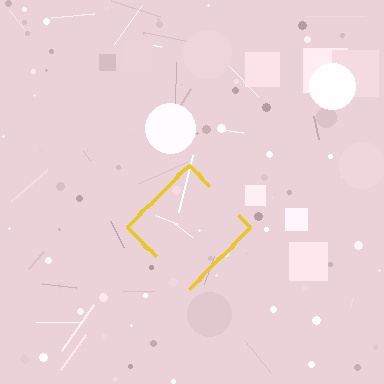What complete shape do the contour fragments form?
The contour fragments form a diamond.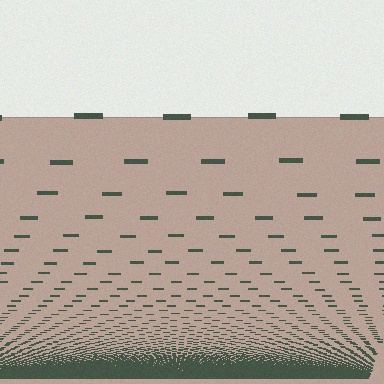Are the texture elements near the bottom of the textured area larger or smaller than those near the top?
Smaller. The gradient is inverted — elements near the bottom are smaller and denser.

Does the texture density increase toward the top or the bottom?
Density increases toward the bottom.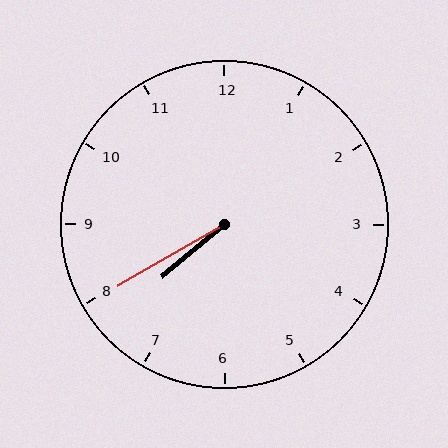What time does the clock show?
7:40.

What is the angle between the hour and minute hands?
Approximately 10 degrees.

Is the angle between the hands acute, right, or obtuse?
It is acute.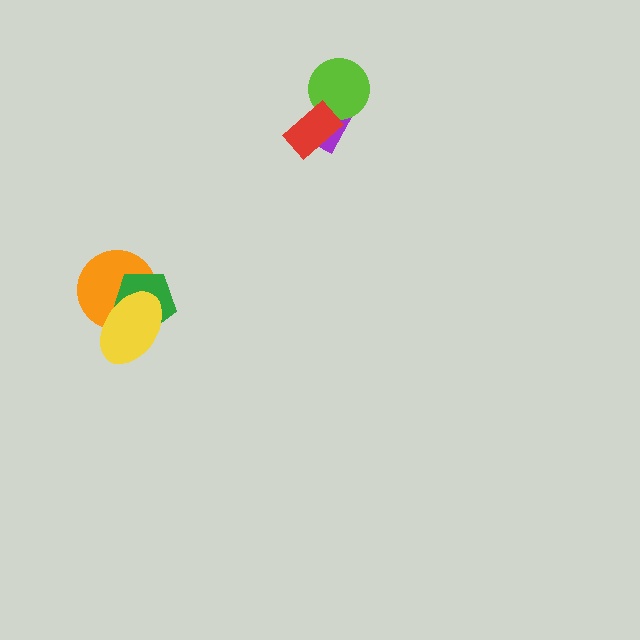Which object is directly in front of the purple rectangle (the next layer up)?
The lime circle is directly in front of the purple rectangle.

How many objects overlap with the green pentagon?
2 objects overlap with the green pentagon.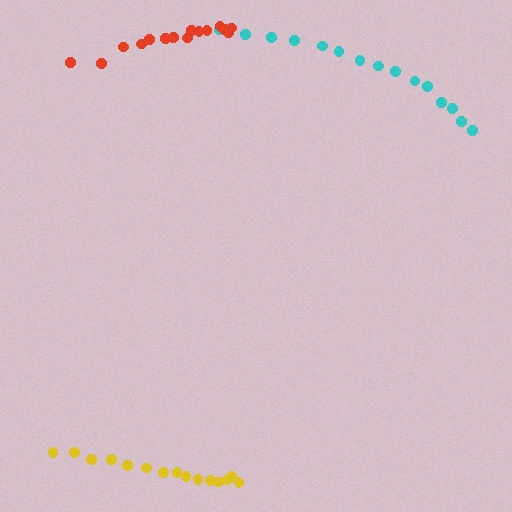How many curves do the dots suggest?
There are 3 distinct paths.